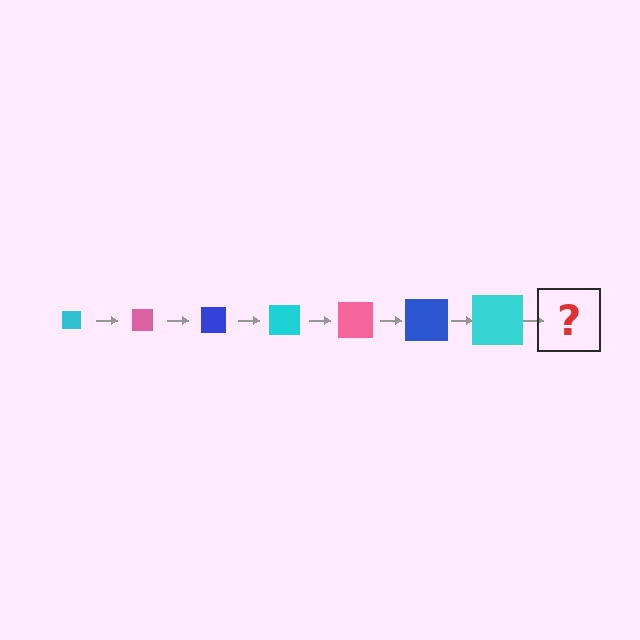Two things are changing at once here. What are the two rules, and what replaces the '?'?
The two rules are that the square grows larger each step and the color cycles through cyan, pink, and blue. The '?' should be a pink square, larger than the previous one.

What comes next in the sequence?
The next element should be a pink square, larger than the previous one.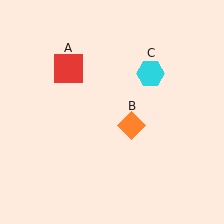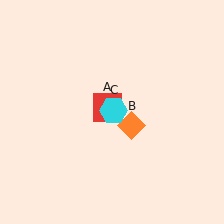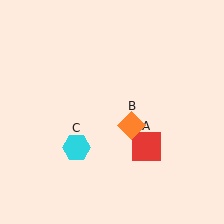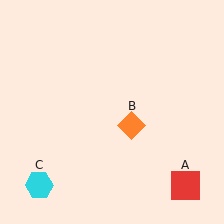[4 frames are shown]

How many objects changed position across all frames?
2 objects changed position: red square (object A), cyan hexagon (object C).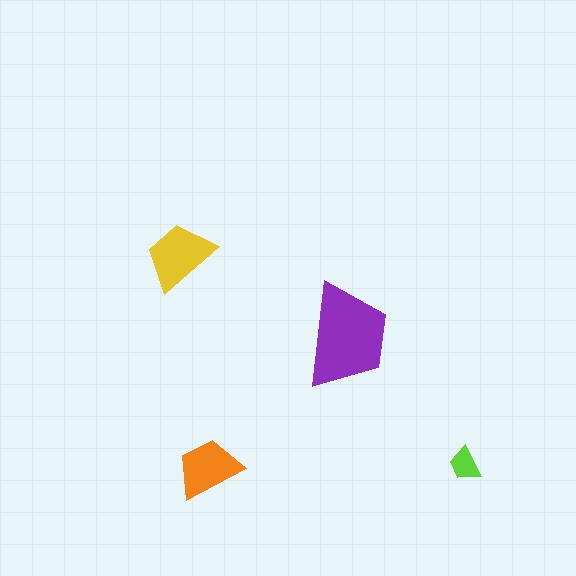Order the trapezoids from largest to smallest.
the purple one, the yellow one, the orange one, the lime one.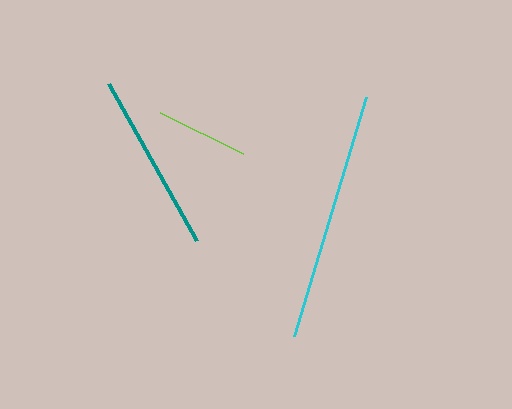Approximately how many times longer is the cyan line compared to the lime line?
The cyan line is approximately 2.7 times the length of the lime line.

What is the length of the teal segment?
The teal segment is approximately 179 pixels long.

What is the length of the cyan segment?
The cyan segment is approximately 249 pixels long.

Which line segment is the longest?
The cyan line is the longest at approximately 249 pixels.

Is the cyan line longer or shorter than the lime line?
The cyan line is longer than the lime line.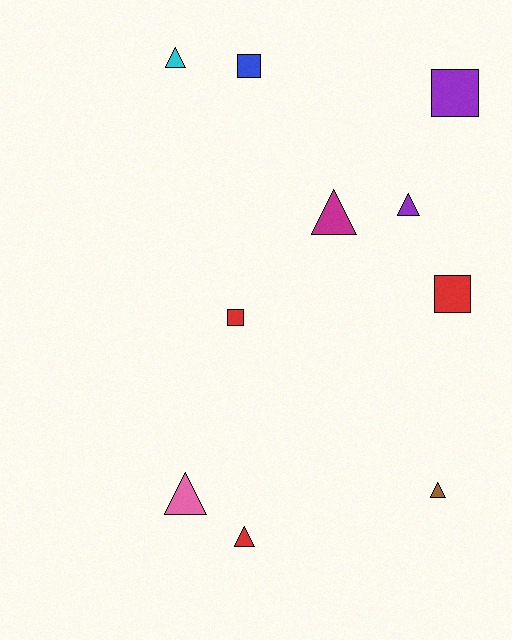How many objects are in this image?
There are 10 objects.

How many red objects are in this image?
There are 3 red objects.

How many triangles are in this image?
There are 6 triangles.